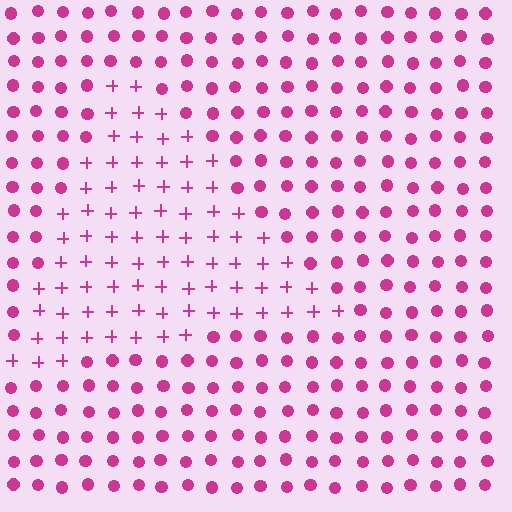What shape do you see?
I see a triangle.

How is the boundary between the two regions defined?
The boundary is defined by a change in element shape: plus signs inside vs. circles outside. All elements share the same color and spacing.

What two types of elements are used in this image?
The image uses plus signs inside the triangle region and circles outside it.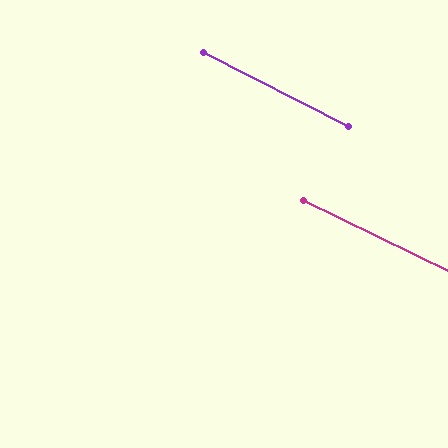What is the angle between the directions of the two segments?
Approximately 1 degree.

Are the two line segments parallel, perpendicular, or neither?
Parallel — their directions differ by only 0.8°.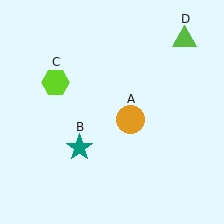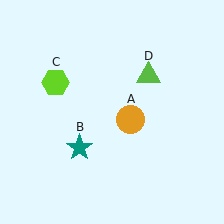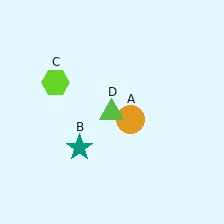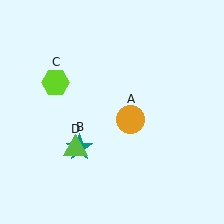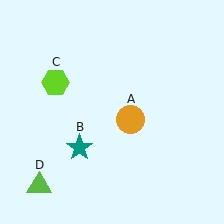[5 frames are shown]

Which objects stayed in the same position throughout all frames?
Orange circle (object A) and teal star (object B) and lime hexagon (object C) remained stationary.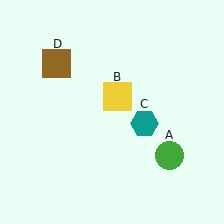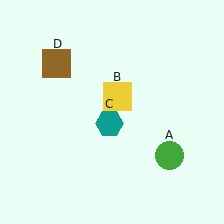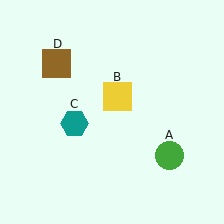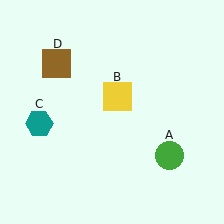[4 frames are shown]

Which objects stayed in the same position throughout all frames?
Green circle (object A) and yellow square (object B) and brown square (object D) remained stationary.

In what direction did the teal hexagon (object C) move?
The teal hexagon (object C) moved left.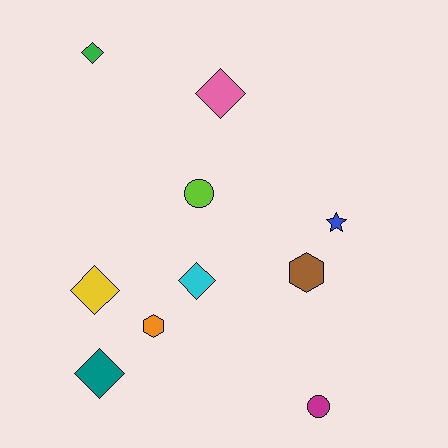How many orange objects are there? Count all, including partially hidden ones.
There is 1 orange object.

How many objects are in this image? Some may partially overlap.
There are 10 objects.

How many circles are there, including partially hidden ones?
There are 2 circles.